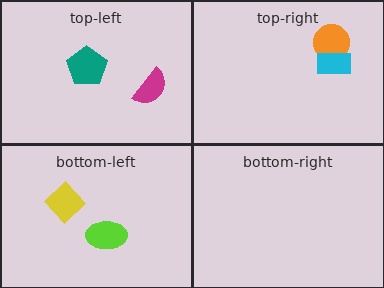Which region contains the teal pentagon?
The top-left region.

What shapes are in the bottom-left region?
The yellow diamond, the lime ellipse.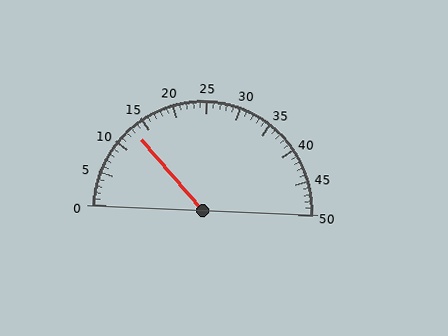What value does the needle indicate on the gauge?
The needle indicates approximately 13.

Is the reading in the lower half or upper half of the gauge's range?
The reading is in the lower half of the range (0 to 50).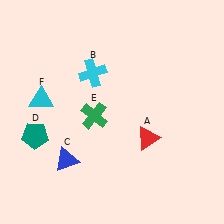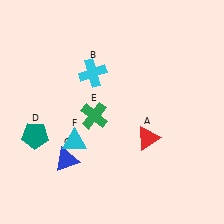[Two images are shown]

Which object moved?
The cyan triangle (F) moved down.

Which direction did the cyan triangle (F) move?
The cyan triangle (F) moved down.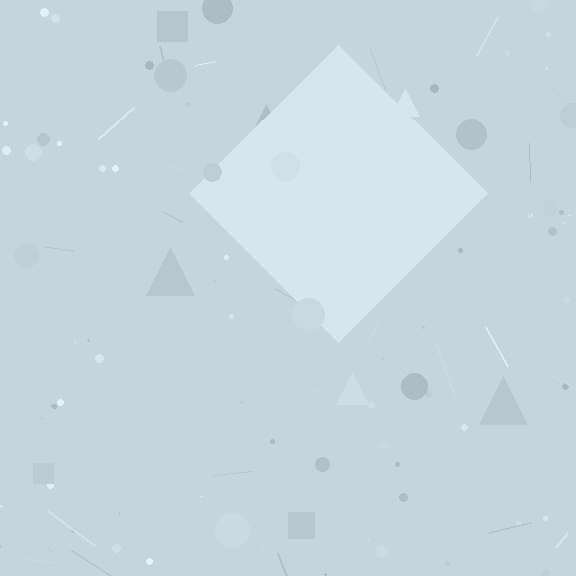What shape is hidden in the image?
A diamond is hidden in the image.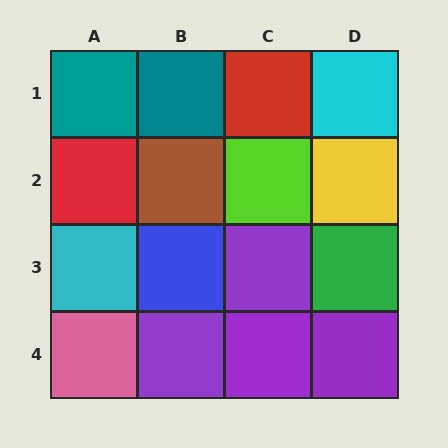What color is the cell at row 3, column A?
Cyan.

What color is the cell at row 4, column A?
Pink.